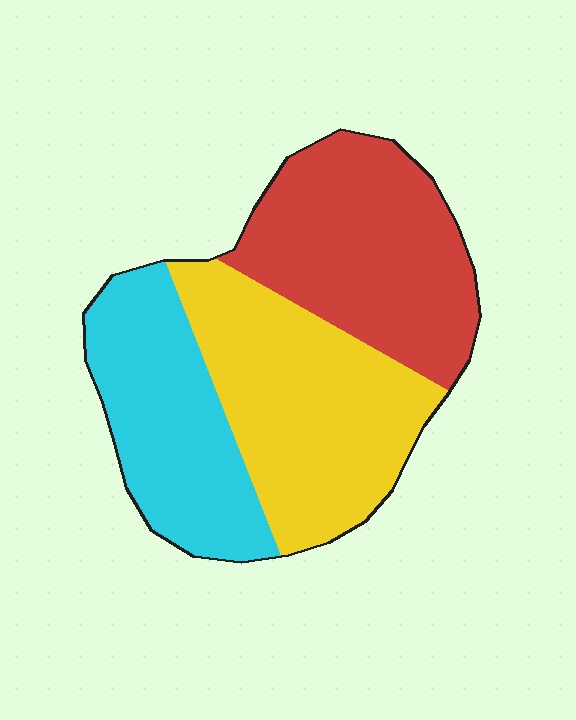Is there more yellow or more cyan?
Yellow.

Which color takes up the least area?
Cyan, at roughly 30%.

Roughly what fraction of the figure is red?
Red covers 35% of the figure.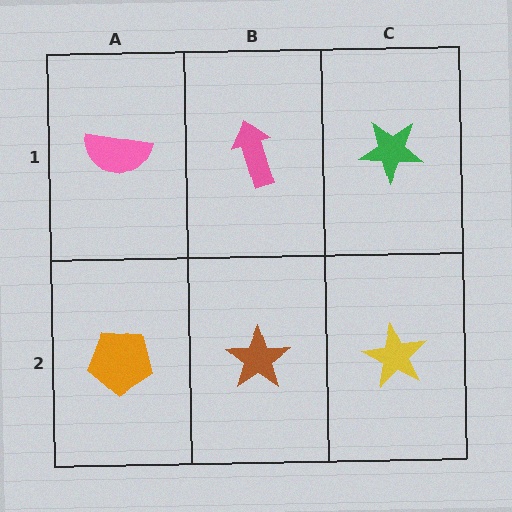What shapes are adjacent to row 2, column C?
A green star (row 1, column C), a brown star (row 2, column B).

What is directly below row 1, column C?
A yellow star.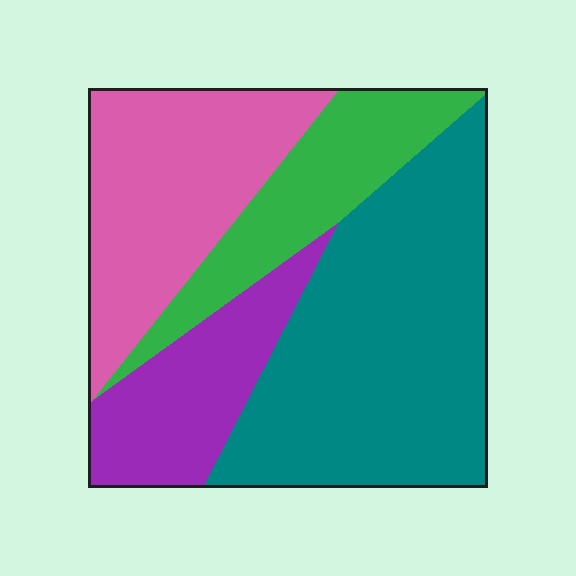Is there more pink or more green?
Pink.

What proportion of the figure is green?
Green takes up about one sixth (1/6) of the figure.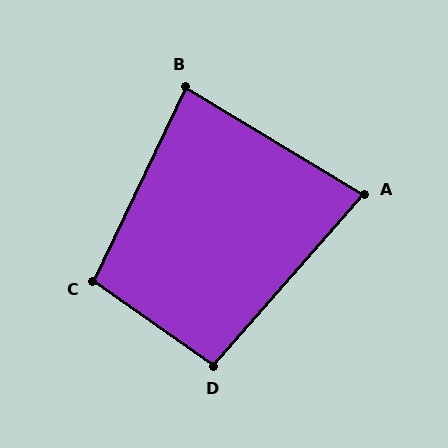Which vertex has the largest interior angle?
C, at approximately 100 degrees.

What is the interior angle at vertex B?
Approximately 84 degrees (acute).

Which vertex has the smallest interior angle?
A, at approximately 80 degrees.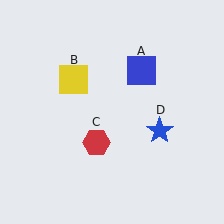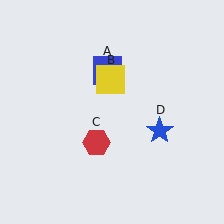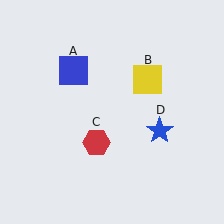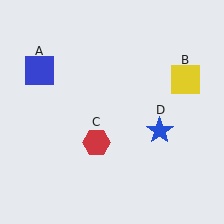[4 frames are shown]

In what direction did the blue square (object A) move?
The blue square (object A) moved left.